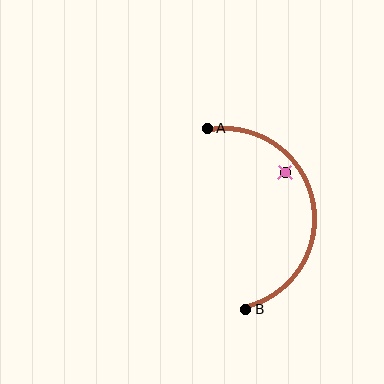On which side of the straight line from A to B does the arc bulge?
The arc bulges to the right of the straight line connecting A and B.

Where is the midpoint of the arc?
The arc midpoint is the point on the curve farthest from the straight line joining A and B. It sits to the right of that line.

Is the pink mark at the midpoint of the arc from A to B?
No — the pink mark does not lie on the arc at all. It sits slightly inside the curve.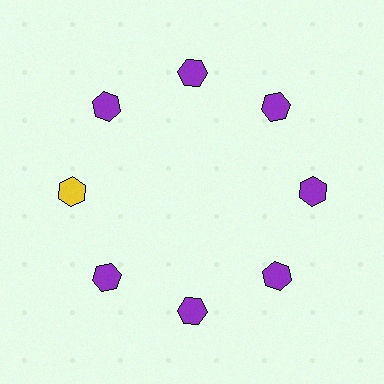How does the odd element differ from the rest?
It has a different color: yellow instead of purple.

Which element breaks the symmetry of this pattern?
The yellow hexagon at roughly the 9 o'clock position breaks the symmetry. All other shapes are purple hexagons.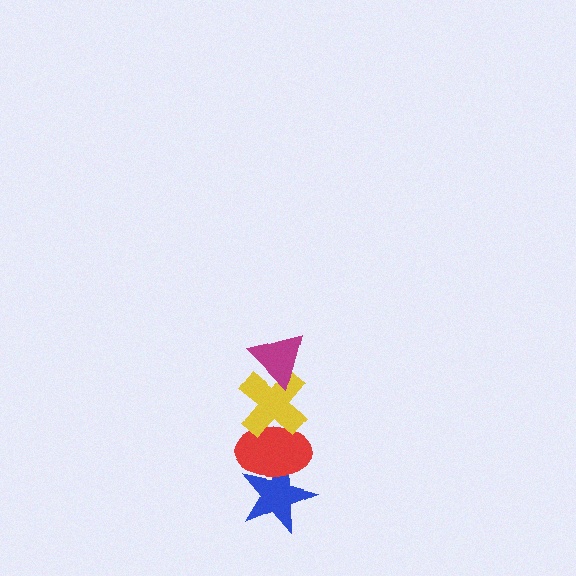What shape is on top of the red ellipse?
The yellow cross is on top of the red ellipse.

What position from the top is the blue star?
The blue star is 4th from the top.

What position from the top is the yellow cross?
The yellow cross is 2nd from the top.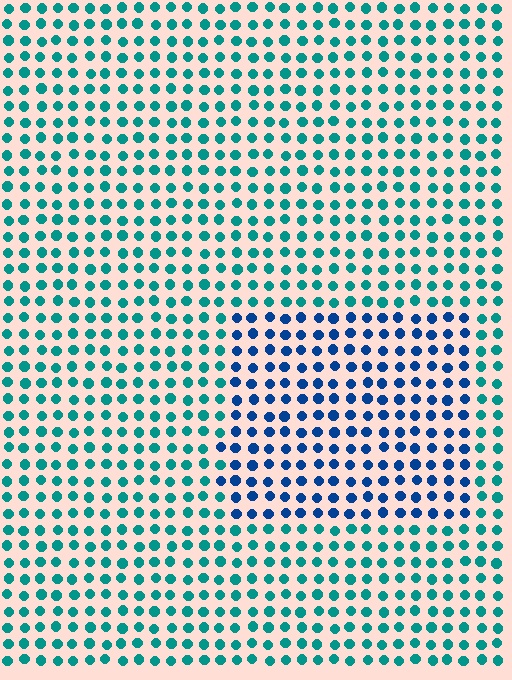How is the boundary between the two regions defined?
The boundary is defined purely by a slight shift in hue (about 39 degrees). Spacing, size, and orientation are identical on both sides.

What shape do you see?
I see a rectangle.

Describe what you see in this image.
The image is filled with small teal elements in a uniform arrangement. A rectangle-shaped region is visible where the elements are tinted to a slightly different hue, forming a subtle color boundary.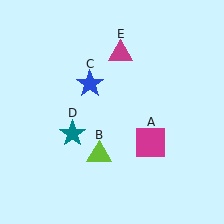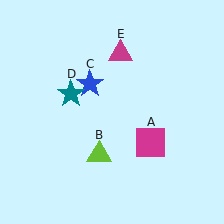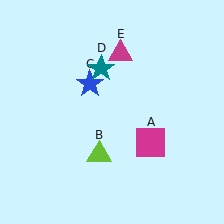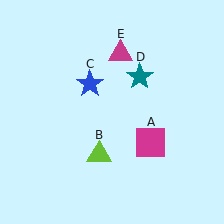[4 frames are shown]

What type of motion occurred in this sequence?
The teal star (object D) rotated clockwise around the center of the scene.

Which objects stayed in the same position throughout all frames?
Magenta square (object A) and lime triangle (object B) and blue star (object C) and magenta triangle (object E) remained stationary.